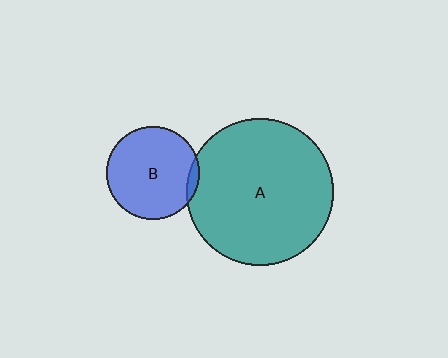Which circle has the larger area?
Circle A (teal).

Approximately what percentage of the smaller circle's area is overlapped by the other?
Approximately 5%.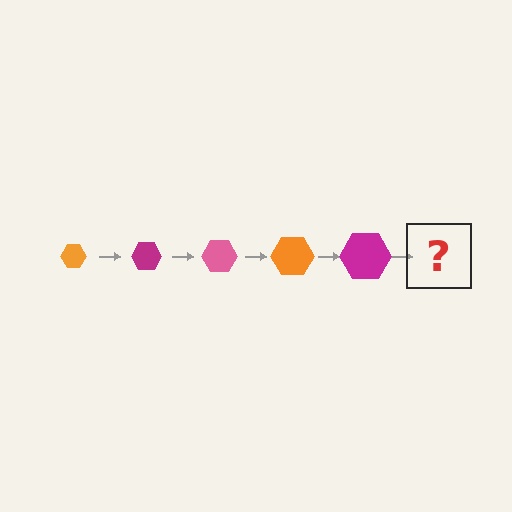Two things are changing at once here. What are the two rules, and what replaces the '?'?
The two rules are that the hexagon grows larger each step and the color cycles through orange, magenta, and pink. The '?' should be a pink hexagon, larger than the previous one.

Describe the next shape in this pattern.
It should be a pink hexagon, larger than the previous one.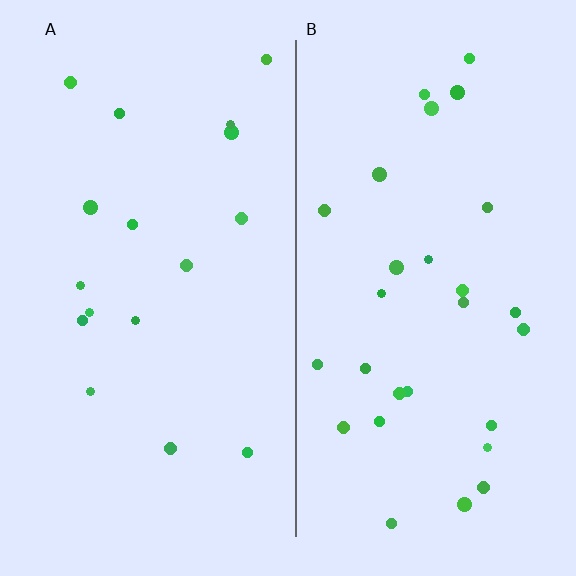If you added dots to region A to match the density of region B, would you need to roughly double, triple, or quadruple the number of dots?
Approximately double.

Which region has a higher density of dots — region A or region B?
B (the right).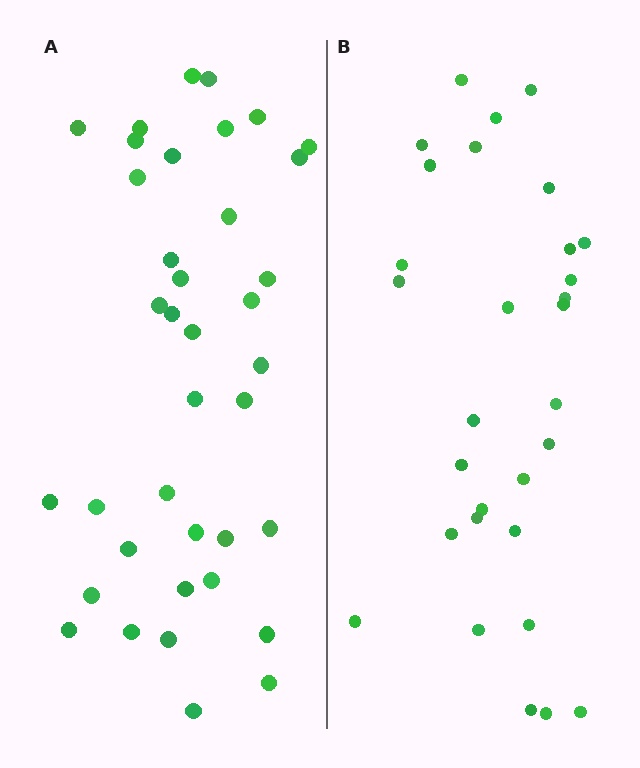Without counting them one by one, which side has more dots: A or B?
Region A (the left region) has more dots.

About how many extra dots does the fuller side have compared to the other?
Region A has roughly 8 or so more dots than region B.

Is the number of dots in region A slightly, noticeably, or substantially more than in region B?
Region A has noticeably more, but not dramatically so. The ratio is roughly 1.3 to 1.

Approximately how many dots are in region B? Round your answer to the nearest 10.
About 30 dots.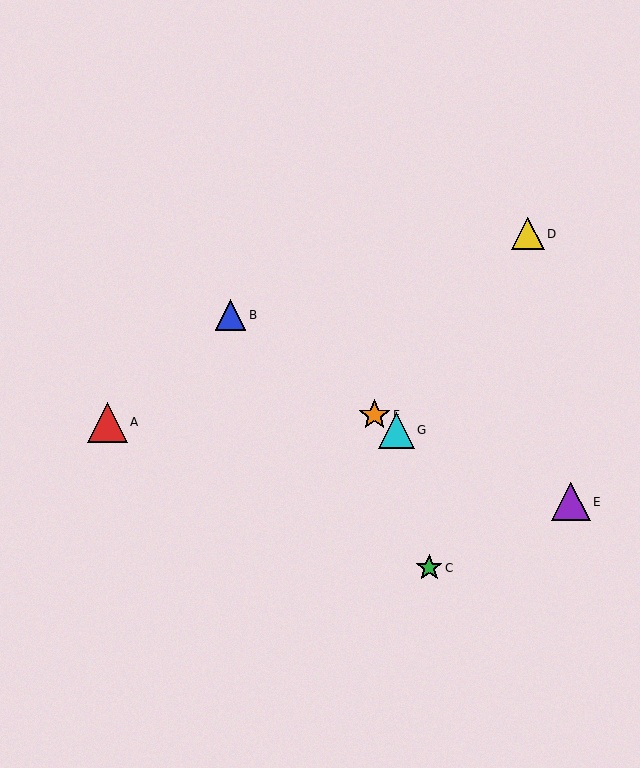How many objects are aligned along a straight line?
3 objects (B, F, G) are aligned along a straight line.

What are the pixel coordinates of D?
Object D is at (528, 234).